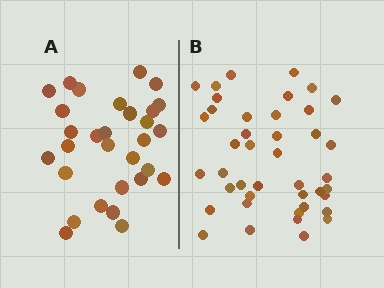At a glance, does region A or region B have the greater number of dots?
Region B (the right region) has more dots.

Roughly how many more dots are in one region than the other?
Region B has roughly 12 or so more dots than region A.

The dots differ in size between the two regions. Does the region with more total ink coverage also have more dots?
No. Region A has more total ink coverage because its dots are larger, but region B actually contains more individual dots. Total area can be misleading — the number of items is what matters here.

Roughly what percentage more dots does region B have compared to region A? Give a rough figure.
About 40% more.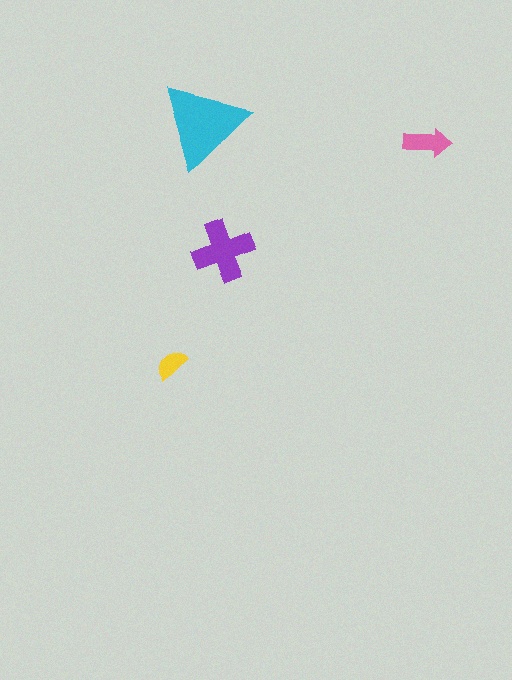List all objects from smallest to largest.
The yellow semicircle, the pink arrow, the purple cross, the cyan triangle.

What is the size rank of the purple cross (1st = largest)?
2nd.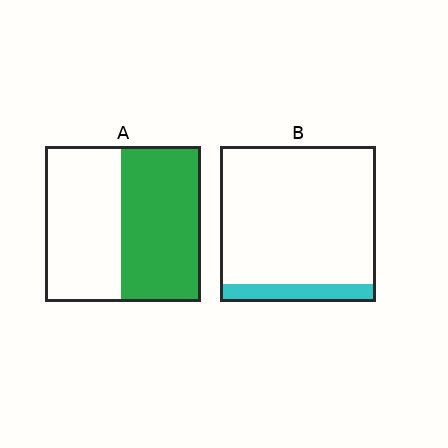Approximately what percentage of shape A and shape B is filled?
A is approximately 50% and B is approximately 10%.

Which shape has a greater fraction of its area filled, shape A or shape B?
Shape A.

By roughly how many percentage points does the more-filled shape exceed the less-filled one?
By roughly 40 percentage points (A over B).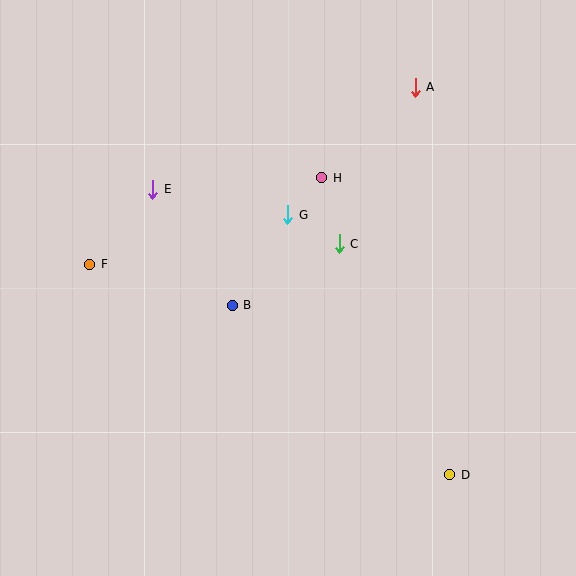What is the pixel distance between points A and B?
The distance between A and B is 285 pixels.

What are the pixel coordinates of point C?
Point C is at (339, 244).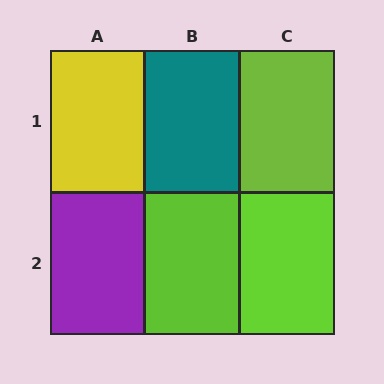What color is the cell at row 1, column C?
Lime.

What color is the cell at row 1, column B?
Teal.